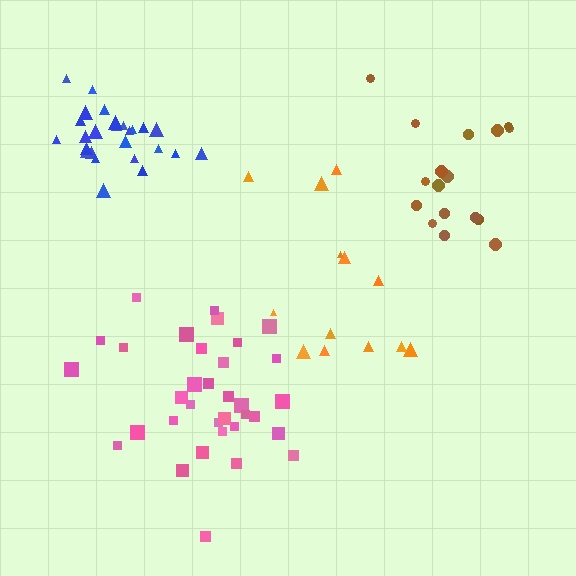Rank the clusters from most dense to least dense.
blue, pink, brown, orange.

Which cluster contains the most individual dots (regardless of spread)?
Pink (34).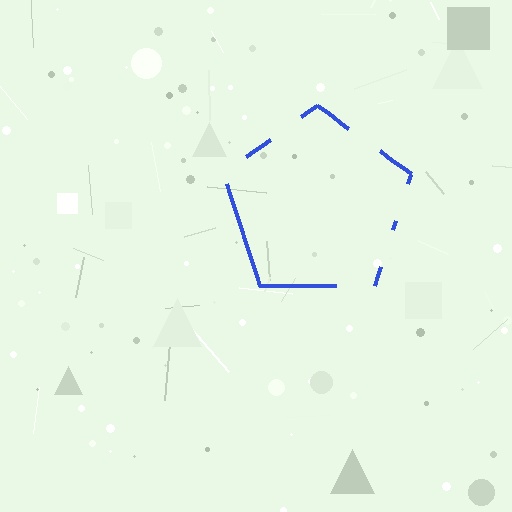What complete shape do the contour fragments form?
The contour fragments form a pentagon.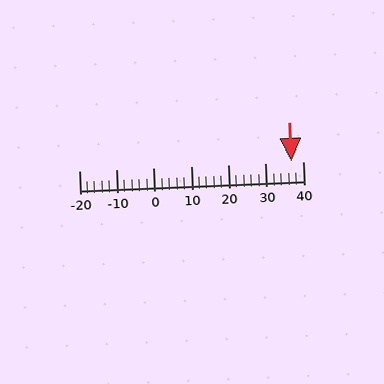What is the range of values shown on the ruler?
The ruler shows values from -20 to 40.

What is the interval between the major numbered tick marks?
The major tick marks are spaced 10 units apart.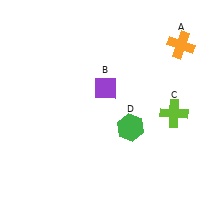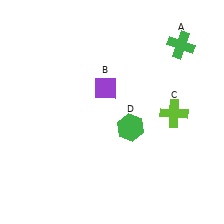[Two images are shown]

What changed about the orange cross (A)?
In Image 1, A is orange. In Image 2, it changed to green.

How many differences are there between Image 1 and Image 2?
There is 1 difference between the two images.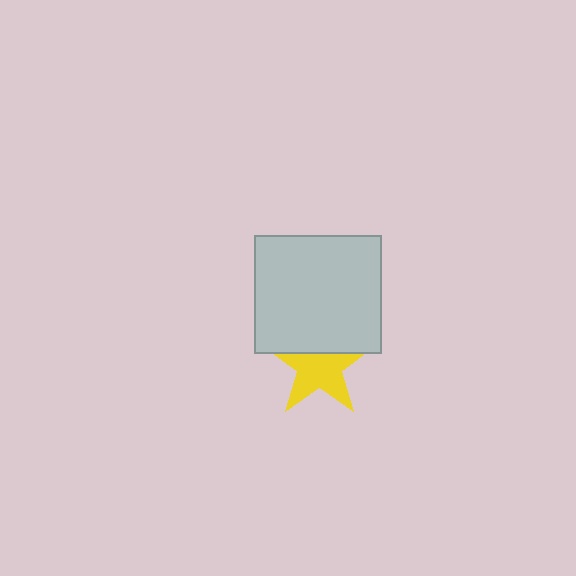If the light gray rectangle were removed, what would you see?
You would see the complete yellow star.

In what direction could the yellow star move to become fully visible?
The yellow star could move down. That would shift it out from behind the light gray rectangle entirely.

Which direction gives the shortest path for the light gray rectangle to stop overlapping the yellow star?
Moving up gives the shortest separation.